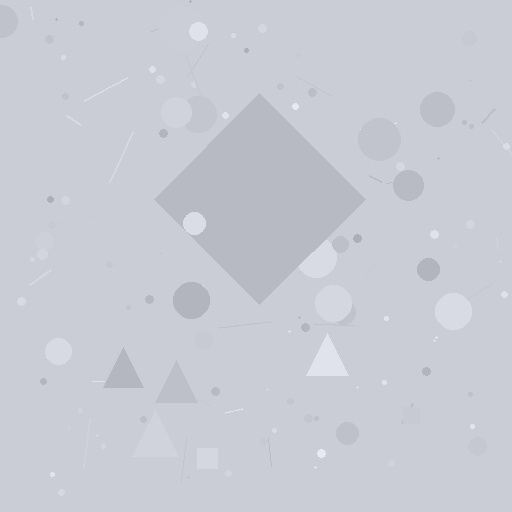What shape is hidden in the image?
A diamond is hidden in the image.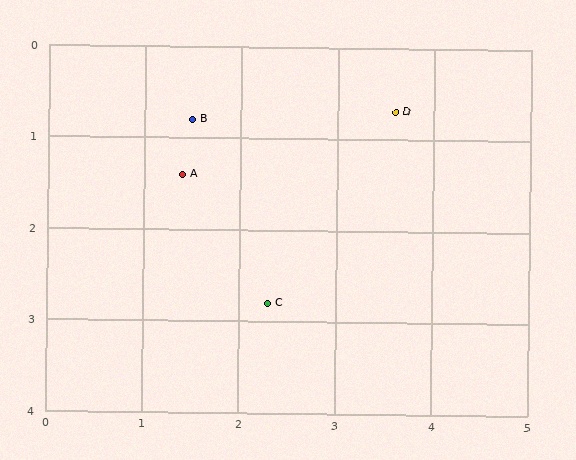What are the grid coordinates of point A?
Point A is at approximately (1.4, 1.4).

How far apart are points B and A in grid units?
Points B and A are about 0.6 grid units apart.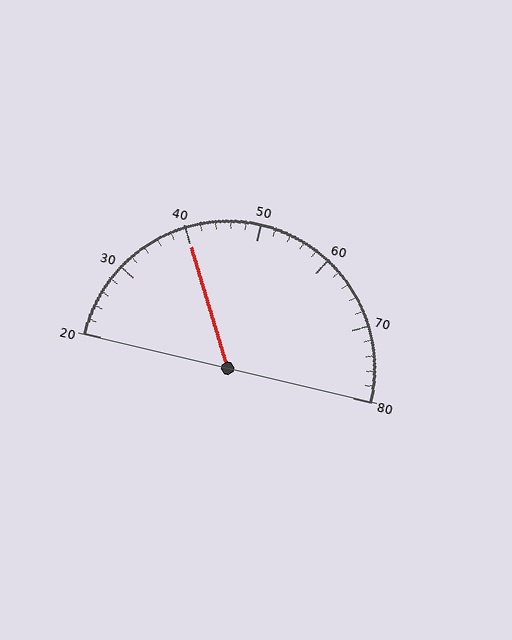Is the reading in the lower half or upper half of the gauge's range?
The reading is in the lower half of the range (20 to 80).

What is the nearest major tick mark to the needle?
The nearest major tick mark is 40.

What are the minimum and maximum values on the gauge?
The gauge ranges from 20 to 80.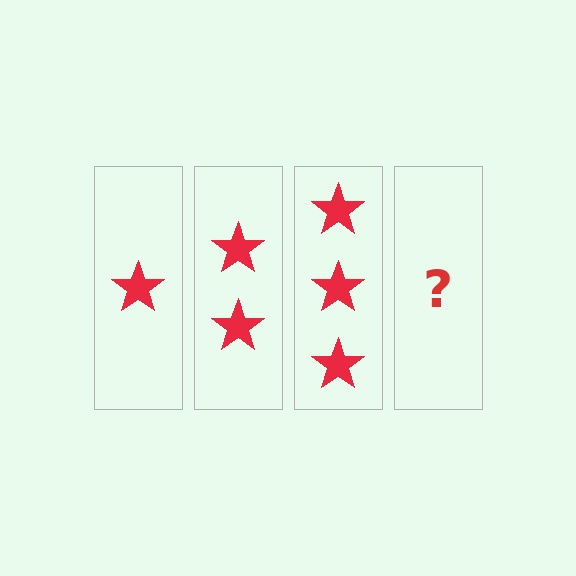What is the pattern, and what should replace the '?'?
The pattern is that each step adds one more star. The '?' should be 4 stars.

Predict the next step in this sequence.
The next step is 4 stars.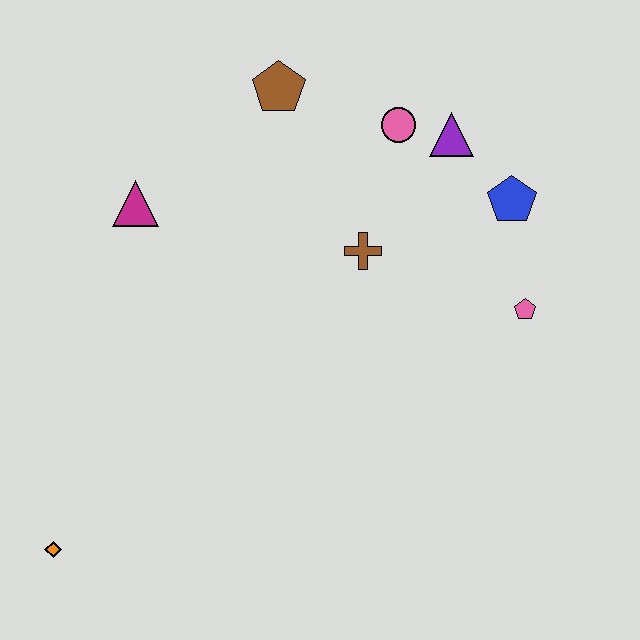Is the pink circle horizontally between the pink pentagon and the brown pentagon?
Yes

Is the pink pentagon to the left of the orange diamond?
No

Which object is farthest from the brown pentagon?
The orange diamond is farthest from the brown pentagon.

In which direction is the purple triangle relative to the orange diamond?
The purple triangle is above the orange diamond.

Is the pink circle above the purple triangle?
Yes